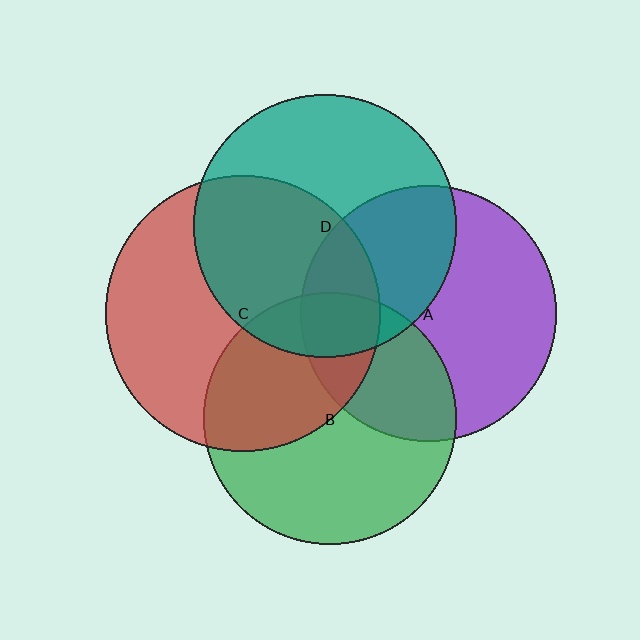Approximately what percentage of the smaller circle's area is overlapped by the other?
Approximately 35%.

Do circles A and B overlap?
Yes.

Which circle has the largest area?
Circle C (red).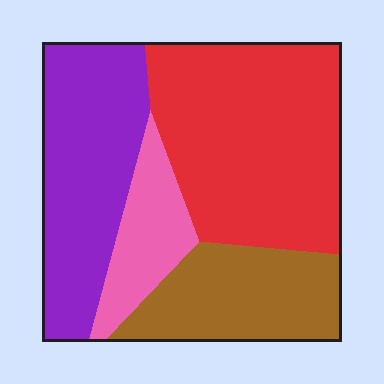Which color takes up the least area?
Pink, at roughly 10%.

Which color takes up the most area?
Red, at roughly 40%.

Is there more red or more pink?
Red.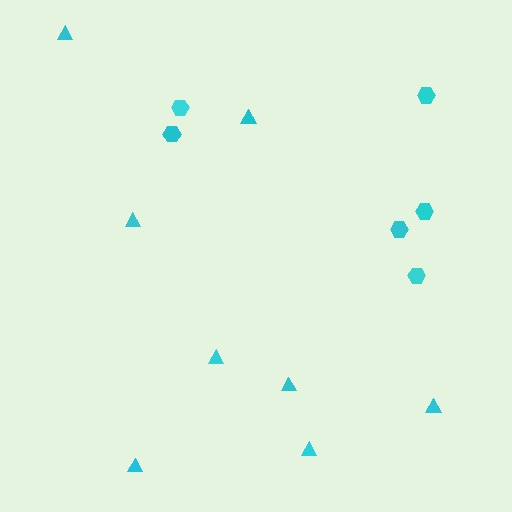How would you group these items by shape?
There are 2 groups: one group of triangles (8) and one group of hexagons (6).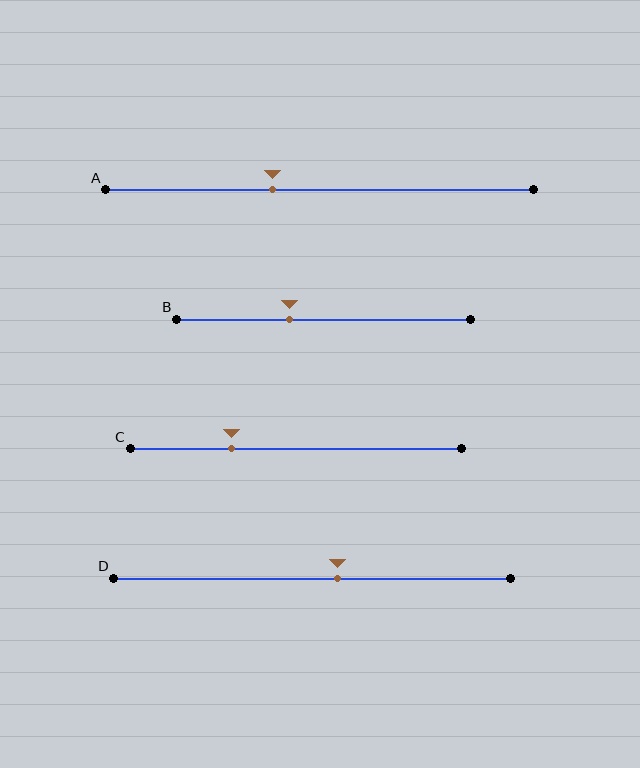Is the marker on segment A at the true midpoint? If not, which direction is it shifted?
No, the marker on segment A is shifted to the left by about 11% of the segment length.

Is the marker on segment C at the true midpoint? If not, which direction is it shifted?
No, the marker on segment C is shifted to the left by about 20% of the segment length.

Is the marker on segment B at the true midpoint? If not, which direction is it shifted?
No, the marker on segment B is shifted to the left by about 12% of the segment length.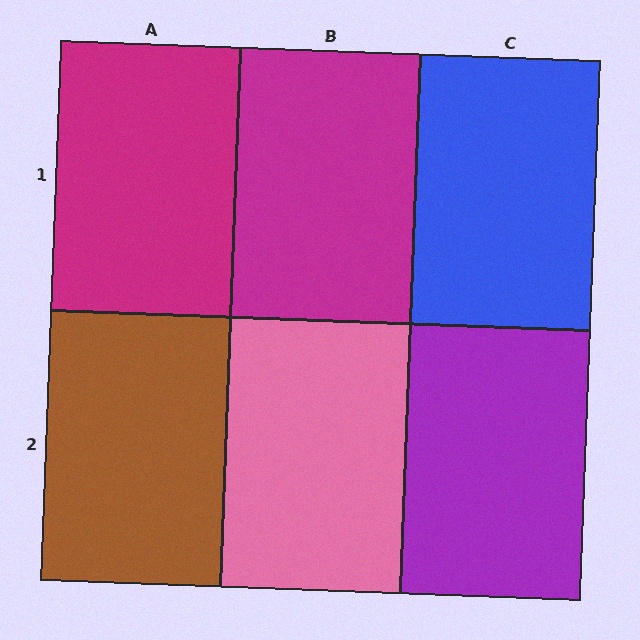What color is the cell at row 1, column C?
Blue.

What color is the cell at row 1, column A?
Magenta.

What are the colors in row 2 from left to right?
Brown, pink, purple.